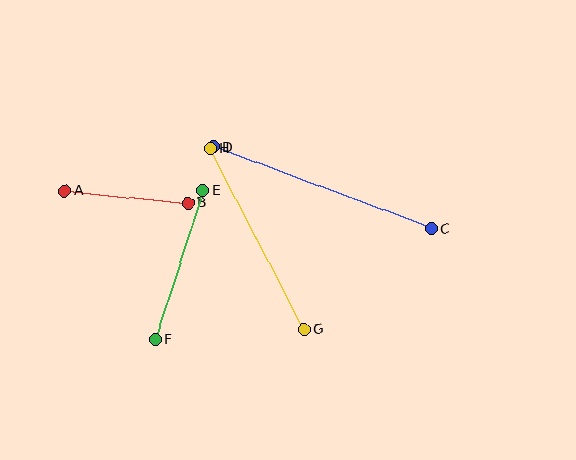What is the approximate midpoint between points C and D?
The midpoint is at approximately (322, 188) pixels.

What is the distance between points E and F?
The distance is approximately 157 pixels.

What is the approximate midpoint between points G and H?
The midpoint is at approximately (257, 239) pixels.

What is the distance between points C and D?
The distance is approximately 233 pixels.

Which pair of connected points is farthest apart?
Points C and D are farthest apart.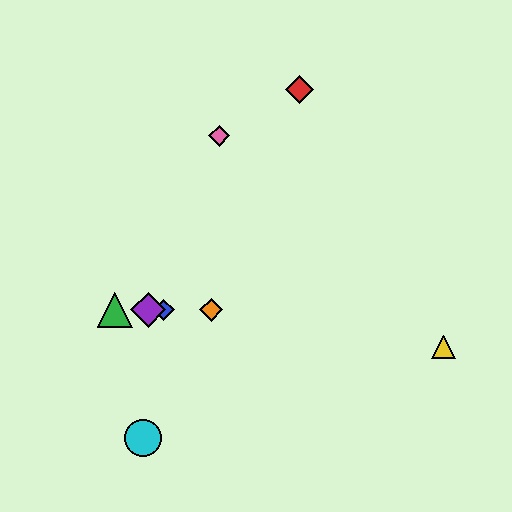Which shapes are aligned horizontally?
The blue diamond, the green triangle, the purple diamond, the orange diamond are aligned horizontally.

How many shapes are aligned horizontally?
4 shapes (the blue diamond, the green triangle, the purple diamond, the orange diamond) are aligned horizontally.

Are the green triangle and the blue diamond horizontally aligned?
Yes, both are at y≈310.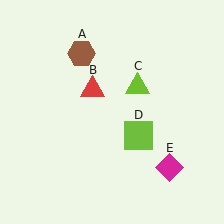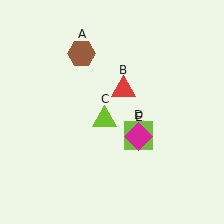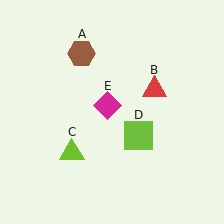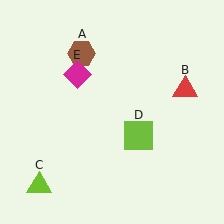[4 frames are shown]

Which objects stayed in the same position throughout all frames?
Brown hexagon (object A) and lime square (object D) remained stationary.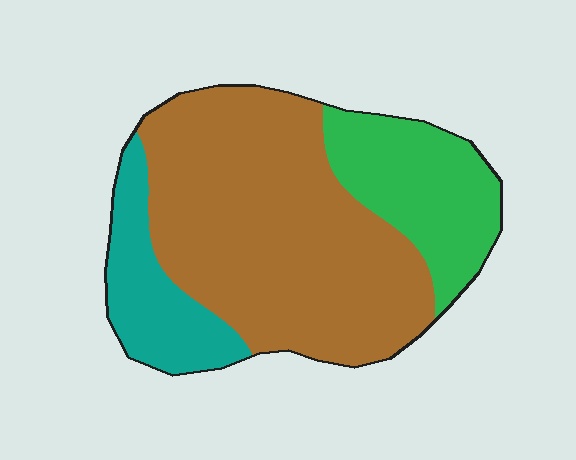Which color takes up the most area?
Brown, at roughly 60%.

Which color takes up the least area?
Teal, at roughly 15%.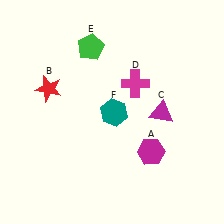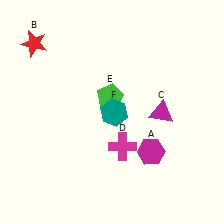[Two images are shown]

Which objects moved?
The objects that moved are: the red star (B), the magenta cross (D), the green pentagon (E).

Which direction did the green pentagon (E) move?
The green pentagon (E) moved down.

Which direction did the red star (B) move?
The red star (B) moved up.